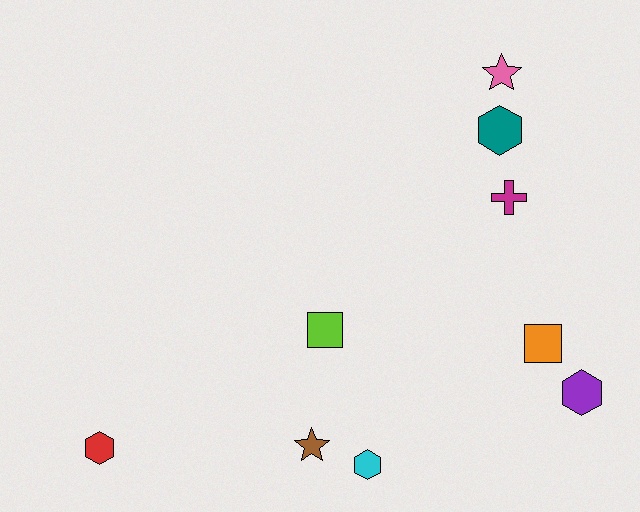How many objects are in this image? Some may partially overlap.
There are 9 objects.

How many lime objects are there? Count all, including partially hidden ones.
There is 1 lime object.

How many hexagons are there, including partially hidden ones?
There are 4 hexagons.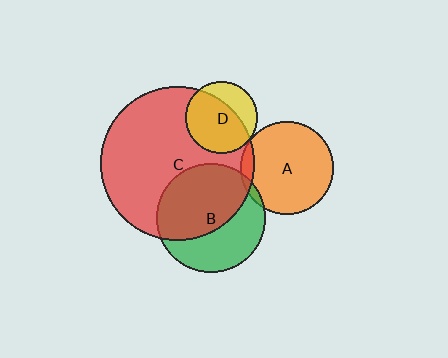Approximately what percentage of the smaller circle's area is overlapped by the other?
Approximately 5%.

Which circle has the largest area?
Circle C (red).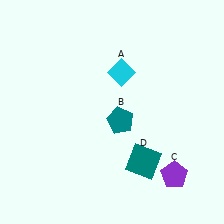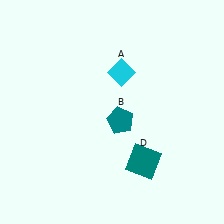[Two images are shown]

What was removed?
The purple pentagon (C) was removed in Image 2.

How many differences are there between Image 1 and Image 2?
There is 1 difference between the two images.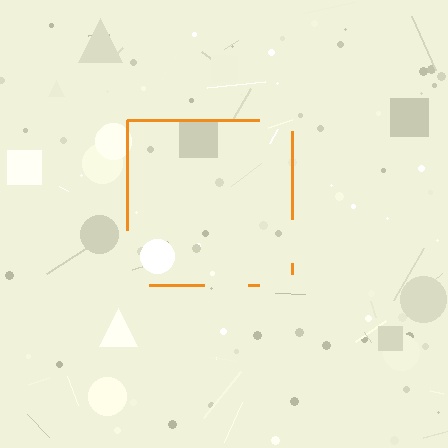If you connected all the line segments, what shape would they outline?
They would outline a square.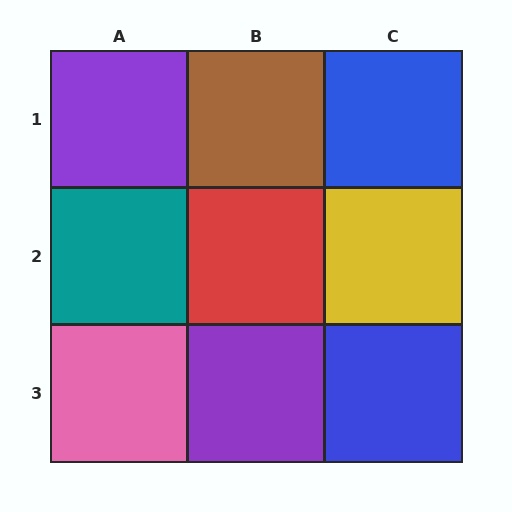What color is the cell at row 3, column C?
Blue.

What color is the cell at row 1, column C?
Blue.